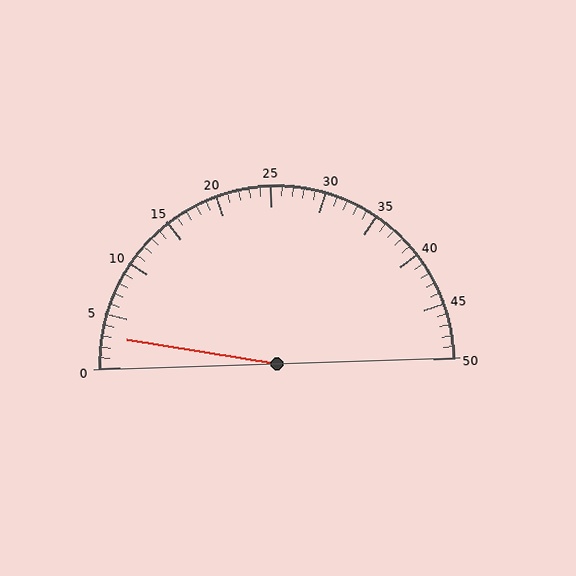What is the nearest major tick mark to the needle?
The nearest major tick mark is 5.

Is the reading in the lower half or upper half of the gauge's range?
The reading is in the lower half of the range (0 to 50).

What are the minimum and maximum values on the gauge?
The gauge ranges from 0 to 50.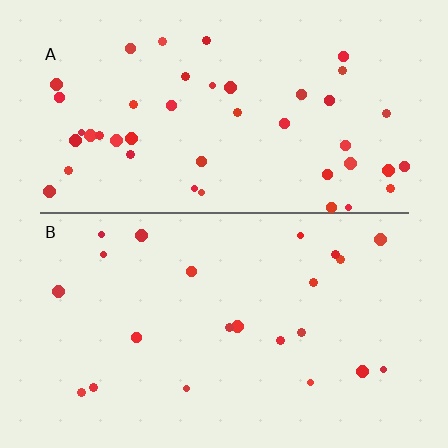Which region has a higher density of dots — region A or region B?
A (the top).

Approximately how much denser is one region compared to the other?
Approximately 2.0× — region A over region B.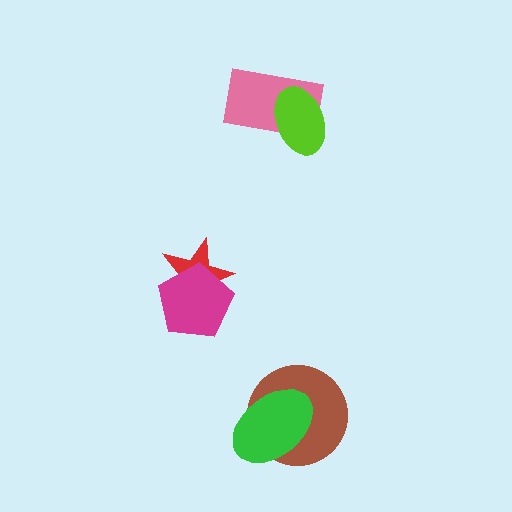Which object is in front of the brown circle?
The green ellipse is in front of the brown circle.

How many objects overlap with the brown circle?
1 object overlaps with the brown circle.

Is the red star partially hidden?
Yes, it is partially covered by another shape.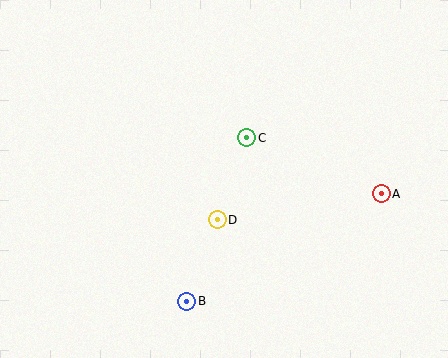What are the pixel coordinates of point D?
Point D is at (217, 220).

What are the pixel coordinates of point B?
Point B is at (187, 301).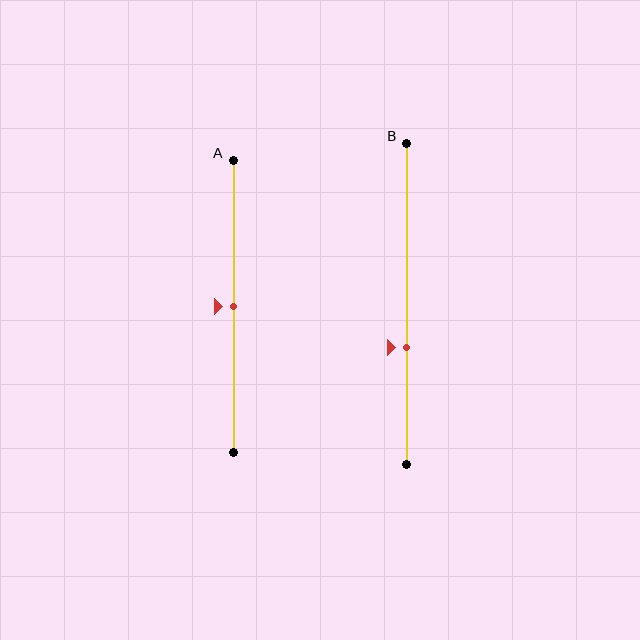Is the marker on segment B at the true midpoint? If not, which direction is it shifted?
No, the marker on segment B is shifted downward by about 14% of the segment length.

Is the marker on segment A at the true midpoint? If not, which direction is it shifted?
Yes, the marker on segment A is at the true midpoint.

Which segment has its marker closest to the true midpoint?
Segment A has its marker closest to the true midpoint.